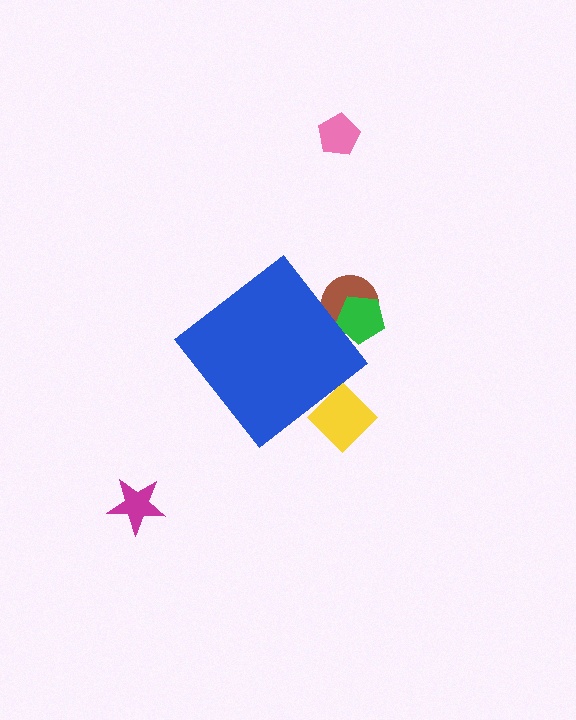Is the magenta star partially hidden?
No, the magenta star is fully visible.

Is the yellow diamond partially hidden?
Yes, the yellow diamond is partially hidden behind the blue diamond.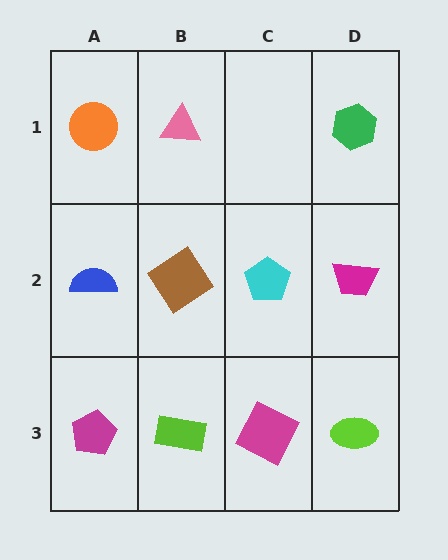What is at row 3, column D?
A lime ellipse.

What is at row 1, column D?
A green hexagon.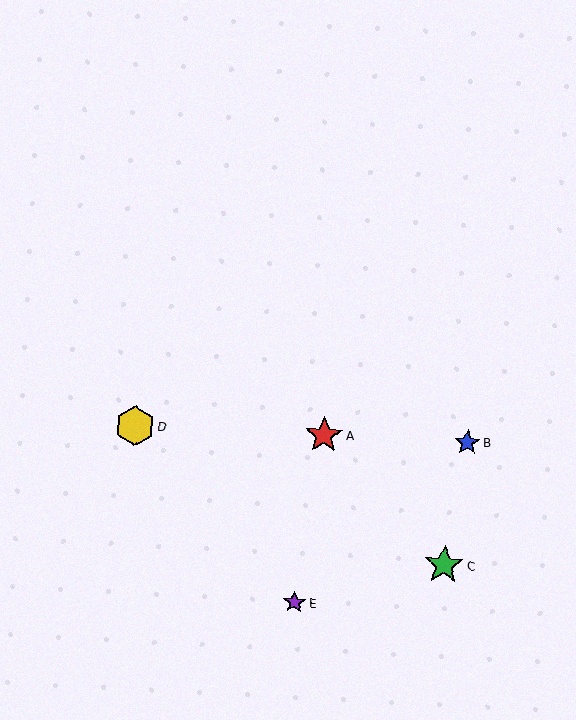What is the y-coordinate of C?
Object C is at y≈565.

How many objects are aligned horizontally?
3 objects (A, B, D) are aligned horizontally.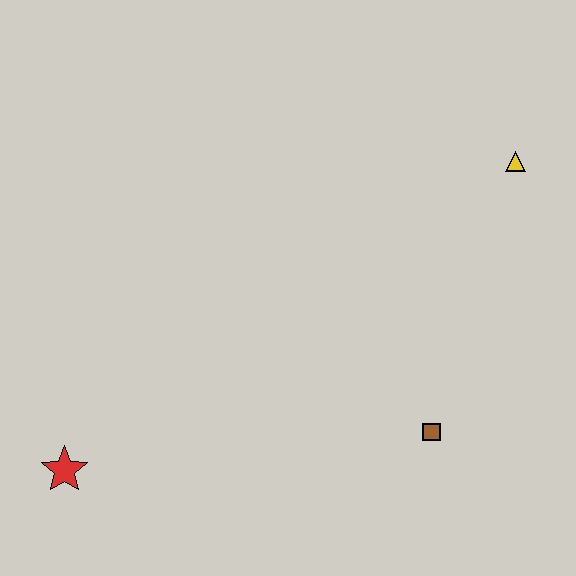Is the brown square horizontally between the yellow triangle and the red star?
Yes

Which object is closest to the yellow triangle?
The brown square is closest to the yellow triangle.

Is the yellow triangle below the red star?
No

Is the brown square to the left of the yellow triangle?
Yes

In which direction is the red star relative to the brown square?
The red star is to the left of the brown square.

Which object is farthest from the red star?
The yellow triangle is farthest from the red star.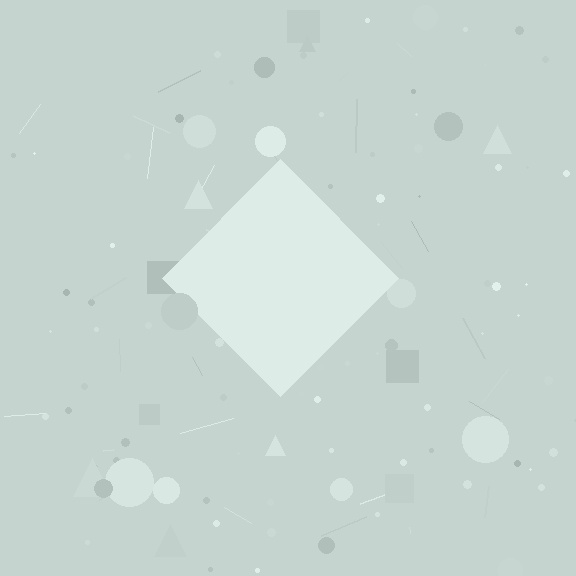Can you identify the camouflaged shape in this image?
The camouflaged shape is a diamond.